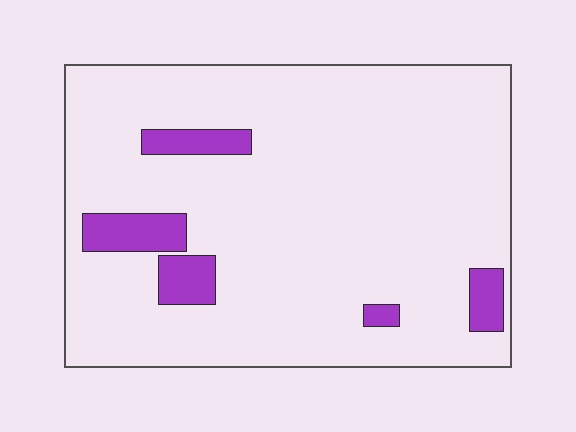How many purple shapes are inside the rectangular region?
5.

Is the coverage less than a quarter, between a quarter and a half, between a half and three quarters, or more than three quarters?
Less than a quarter.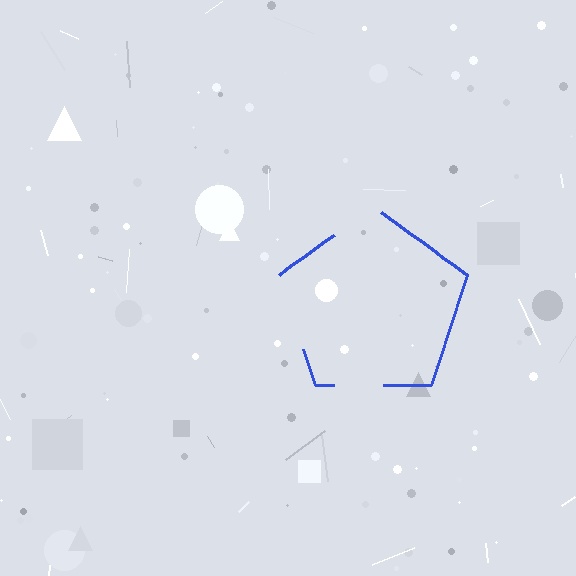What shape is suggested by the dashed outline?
The dashed outline suggests a pentagon.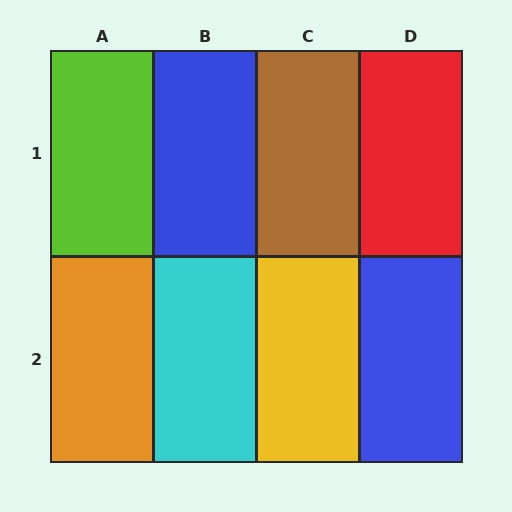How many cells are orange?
1 cell is orange.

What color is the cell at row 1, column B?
Blue.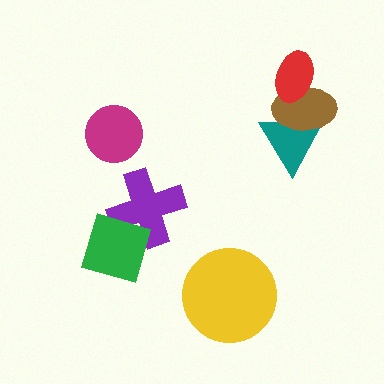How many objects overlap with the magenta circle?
0 objects overlap with the magenta circle.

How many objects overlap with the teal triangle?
1 object overlaps with the teal triangle.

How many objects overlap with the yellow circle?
0 objects overlap with the yellow circle.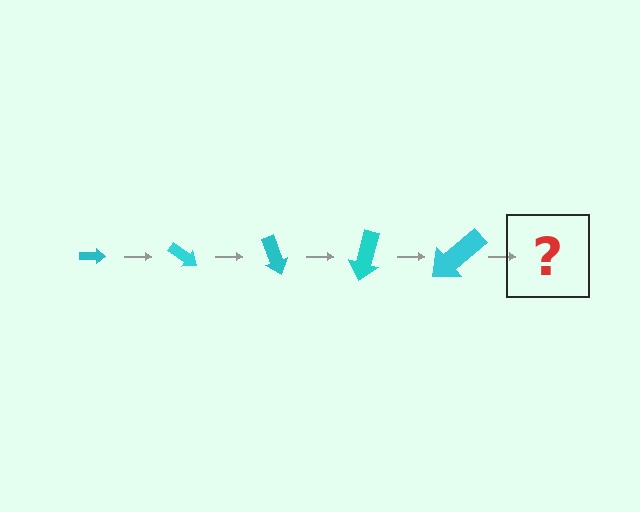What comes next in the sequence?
The next element should be an arrow, larger than the previous one and rotated 175 degrees from the start.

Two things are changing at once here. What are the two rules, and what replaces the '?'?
The two rules are that the arrow grows larger each step and it rotates 35 degrees each step. The '?' should be an arrow, larger than the previous one and rotated 175 degrees from the start.